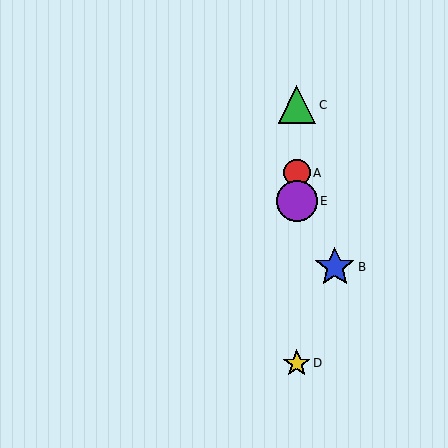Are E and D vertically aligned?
Yes, both are at x≈297.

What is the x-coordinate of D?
Object D is at x≈297.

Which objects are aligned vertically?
Objects A, C, D, E are aligned vertically.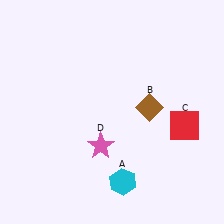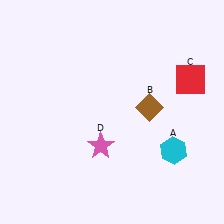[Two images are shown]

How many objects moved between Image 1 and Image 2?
2 objects moved between the two images.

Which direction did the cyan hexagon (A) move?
The cyan hexagon (A) moved right.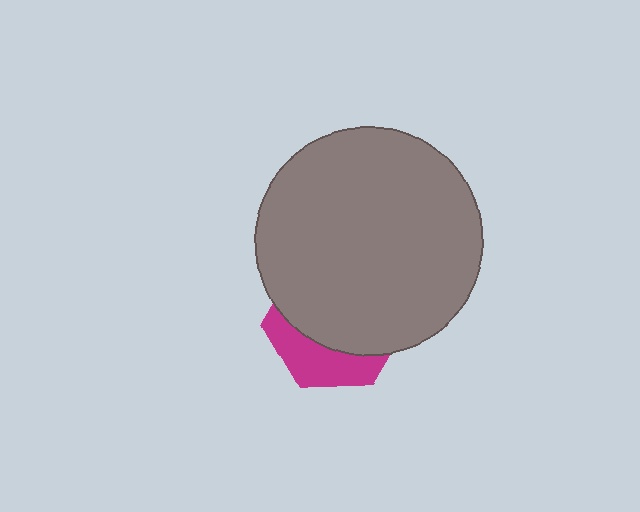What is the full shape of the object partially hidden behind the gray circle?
The partially hidden object is a magenta hexagon.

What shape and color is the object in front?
The object in front is a gray circle.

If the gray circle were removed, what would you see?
You would see the complete magenta hexagon.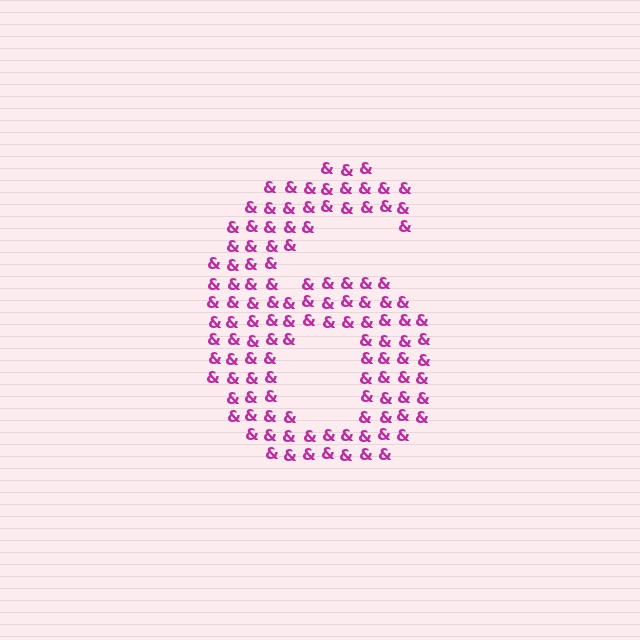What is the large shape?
The large shape is the digit 6.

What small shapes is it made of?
It is made of small ampersands.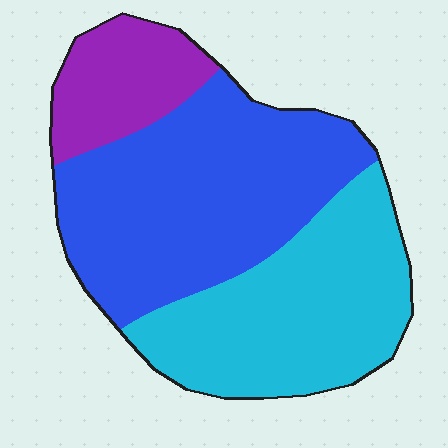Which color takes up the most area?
Blue, at roughly 45%.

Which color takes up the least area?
Purple, at roughly 15%.